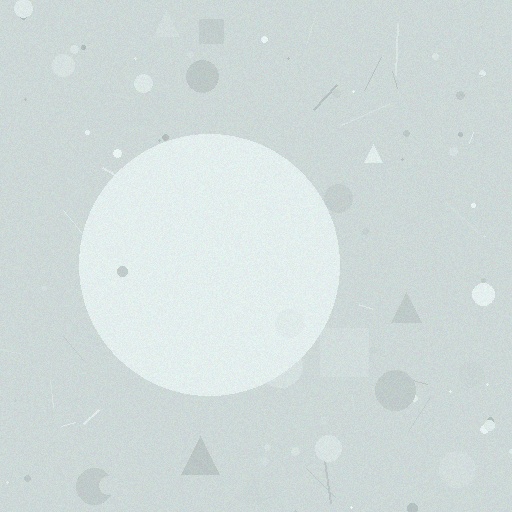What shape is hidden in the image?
A circle is hidden in the image.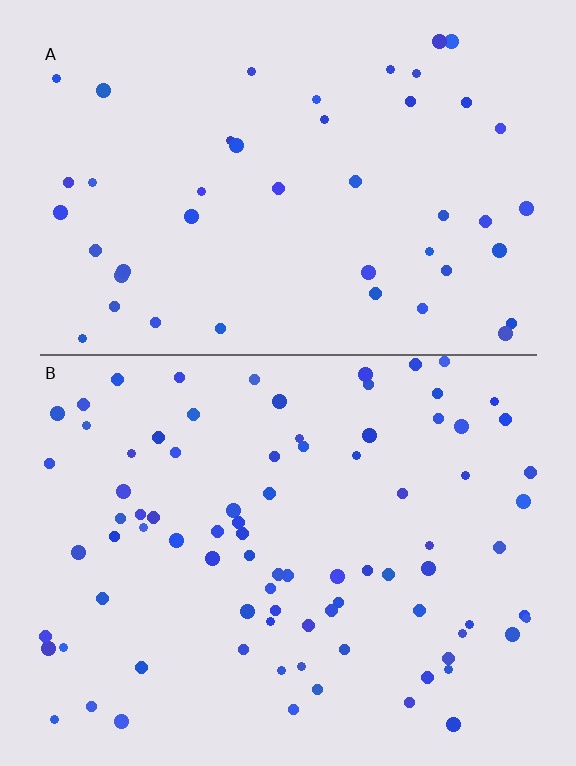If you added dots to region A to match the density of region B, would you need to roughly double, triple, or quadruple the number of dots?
Approximately double.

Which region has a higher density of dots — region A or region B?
B (the bottom).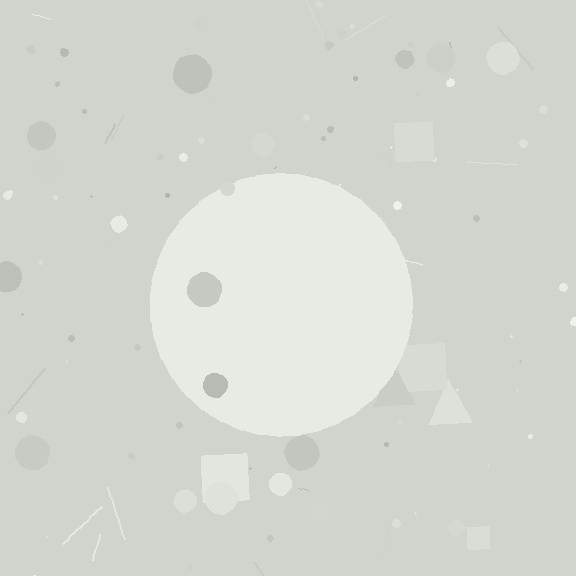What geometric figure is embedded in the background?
A circle is embedded in the background.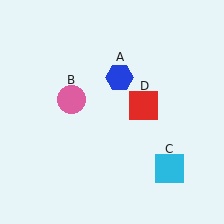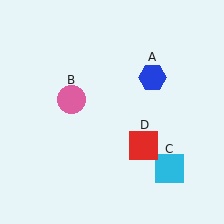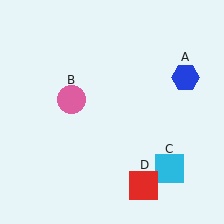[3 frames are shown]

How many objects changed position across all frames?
2 objects changed position: blue hexagon (object A), red square (object D).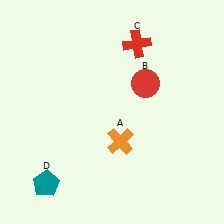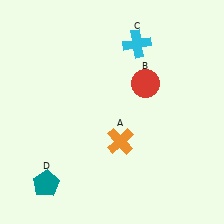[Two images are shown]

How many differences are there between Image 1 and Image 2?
There is 1 difference between the two images.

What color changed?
The cross (C) changed from red in Image 1 to cyan in Image 2.